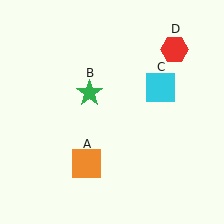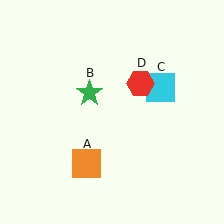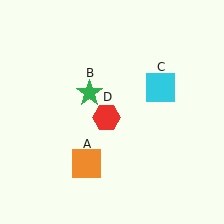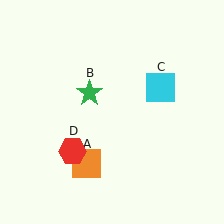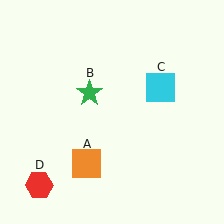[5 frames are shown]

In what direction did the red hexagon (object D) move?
The red hexagon (object D) moved down and to the left.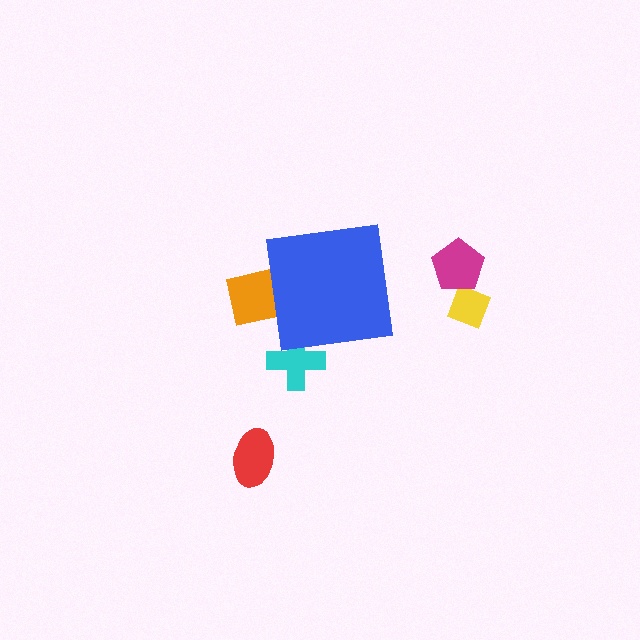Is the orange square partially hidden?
Yes, the orange square is partially hidden behind the blue square.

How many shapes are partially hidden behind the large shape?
2 shapes are partially hidden.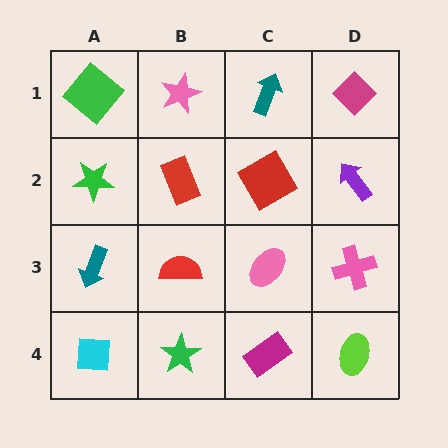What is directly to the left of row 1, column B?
A green diamond.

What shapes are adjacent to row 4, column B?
A red semicircle (row 3, column B), a cyan square (row 4, column A), a magenta rectangle (row 4, column C).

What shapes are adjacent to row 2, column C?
A teal arrow (row 1, column C), a pink ellipse (row 3, column C), a red rectangle (row 2, column B), a purple arrow (row 2, column D).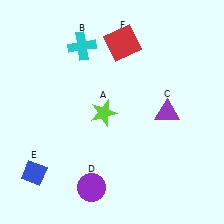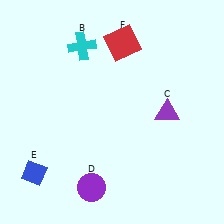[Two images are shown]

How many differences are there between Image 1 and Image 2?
There is 1 difference between the two images.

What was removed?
The lime star (A) was removed in Image 2.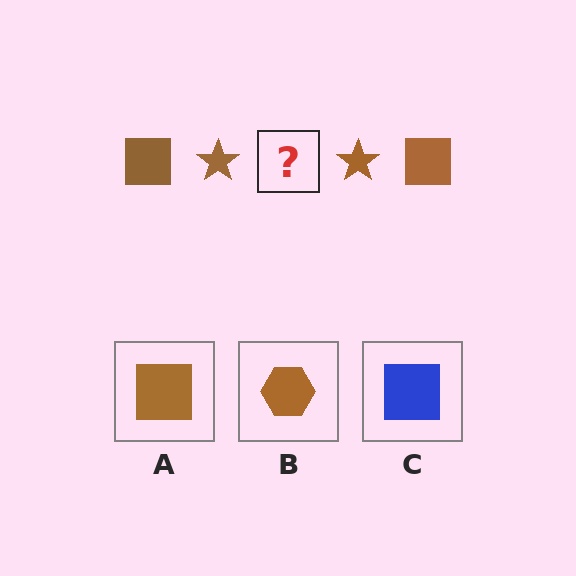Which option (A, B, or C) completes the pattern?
A.